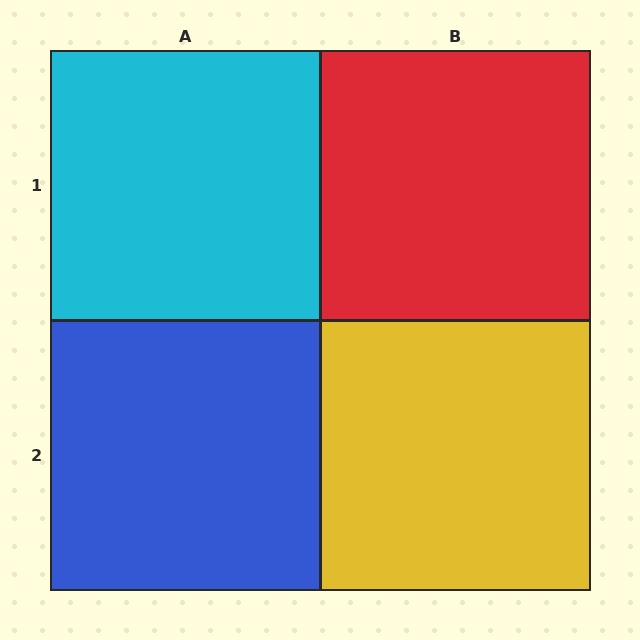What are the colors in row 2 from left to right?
Blue, yellow.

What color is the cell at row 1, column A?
Cyan.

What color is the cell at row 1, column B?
Red.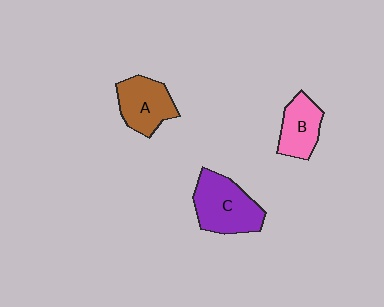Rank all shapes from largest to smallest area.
From largest to smallest: C (purple), A (brown), B (pink).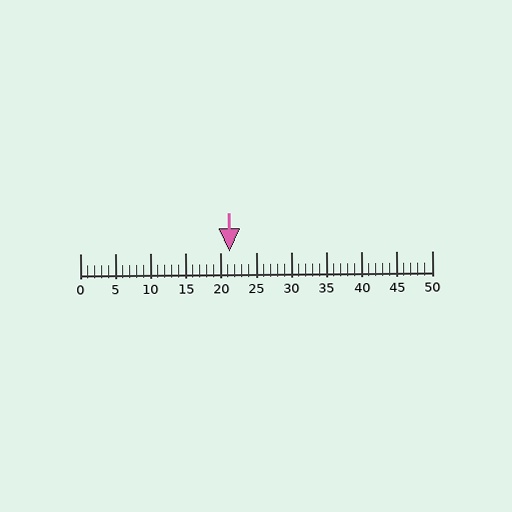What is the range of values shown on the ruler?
The ruler shows values from 0 to 50.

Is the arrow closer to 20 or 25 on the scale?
The arrow is closer to 20.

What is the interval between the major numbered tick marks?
The major tick marks are spaced 5 units apart.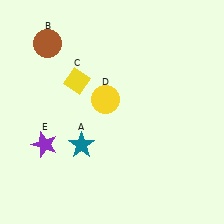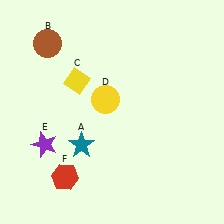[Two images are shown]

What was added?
A red hexagon (F) was added in Image 2.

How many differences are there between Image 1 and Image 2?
There is 1 difference between the two images.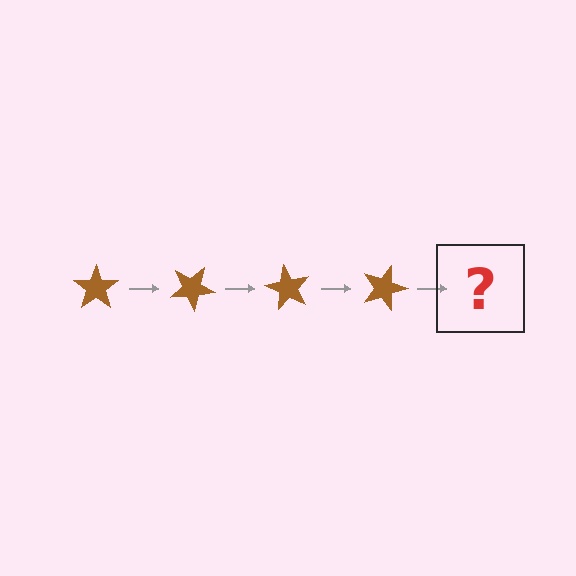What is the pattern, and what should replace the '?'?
The pattern is that the star rotates 30 degrees each step. The '?' should be a brown star rotated 120 degrees.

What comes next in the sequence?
The next element should be a brown star rotated 120 degrees.